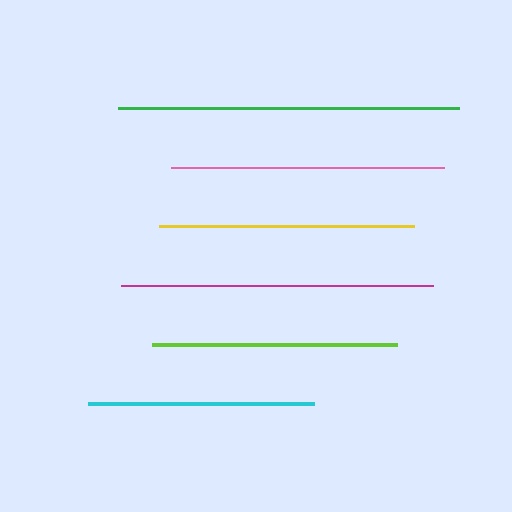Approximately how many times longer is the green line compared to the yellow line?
The green line is approximately 1.3 times the length of the yellow line.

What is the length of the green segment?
The green segment is approximately 341 pixels long.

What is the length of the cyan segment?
The cyan segment is approximately 226 pixels long.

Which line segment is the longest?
The green line is the longest at approximately 341 pixels.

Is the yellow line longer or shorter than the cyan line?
The yellow line is longer than the cyan line.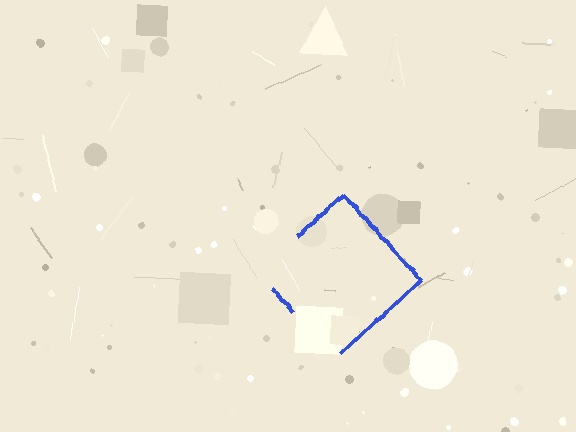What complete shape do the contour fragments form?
The contour fragments form a diamond.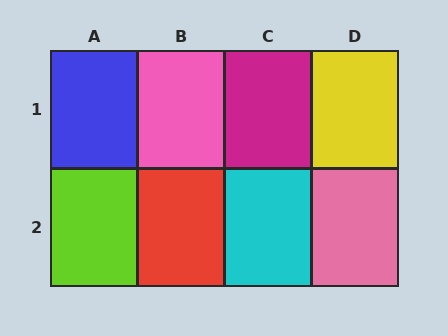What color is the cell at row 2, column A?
Lime.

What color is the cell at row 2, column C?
Cyan.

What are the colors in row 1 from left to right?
Blue, pink, magenta, yellow.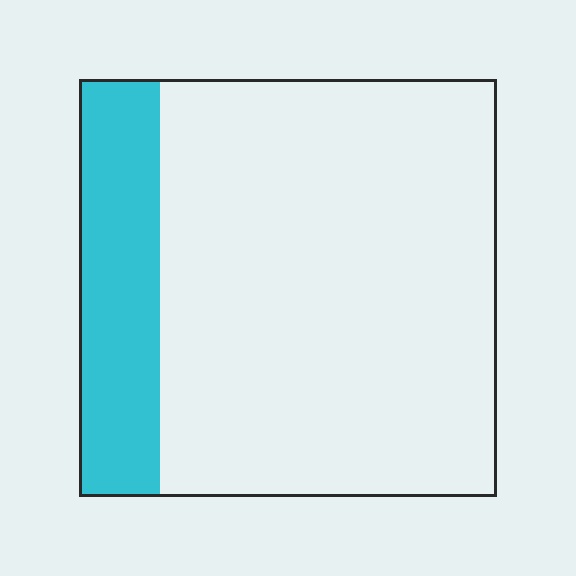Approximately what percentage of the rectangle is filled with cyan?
Approximately 20%.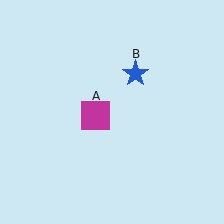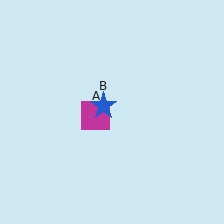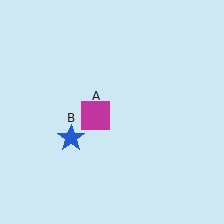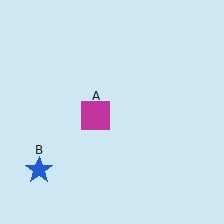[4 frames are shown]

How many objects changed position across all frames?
1 object changed position: blue star (object B).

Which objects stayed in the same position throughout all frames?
Magenta square (object A) remained stationary.